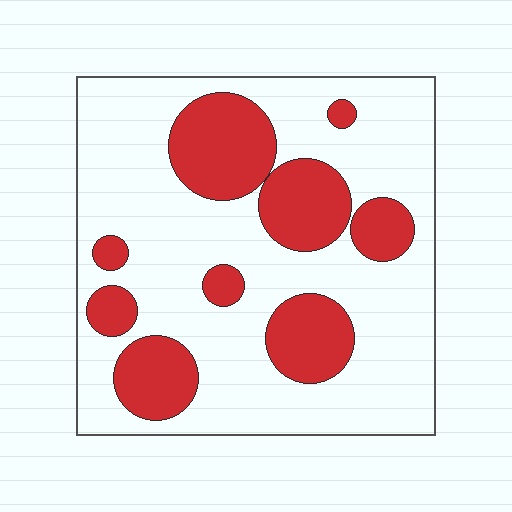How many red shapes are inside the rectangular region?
9.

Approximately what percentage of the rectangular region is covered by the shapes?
Approximately 30%.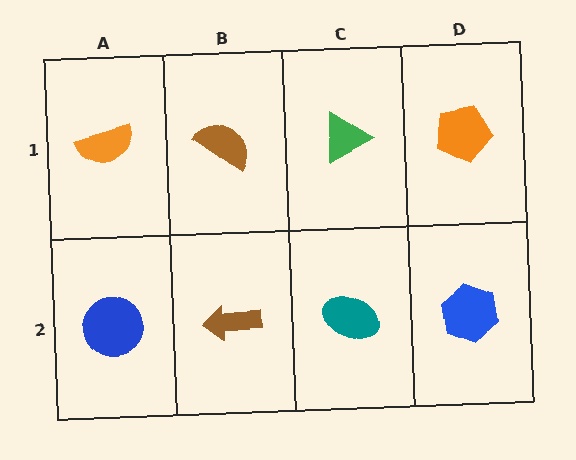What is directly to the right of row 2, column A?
A brown arrow.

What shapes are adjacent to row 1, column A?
A blue circle (row 2, column A), a brown semicircle (row 1, column B).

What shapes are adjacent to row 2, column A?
An orange semicircle (row 1, column A), a brown arrow (row 2, column B).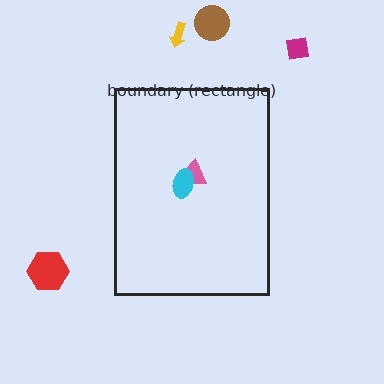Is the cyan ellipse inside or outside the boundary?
Inside.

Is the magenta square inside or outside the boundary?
Outside.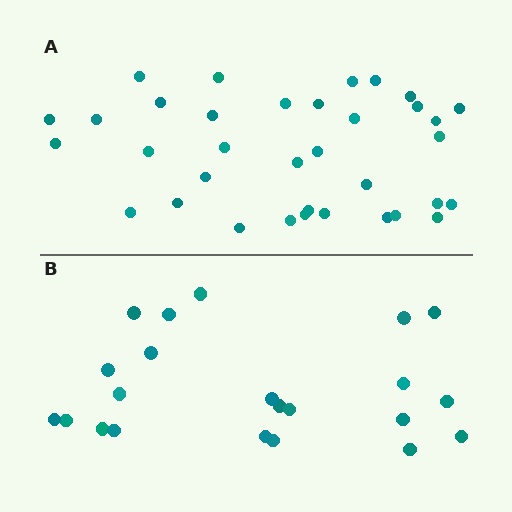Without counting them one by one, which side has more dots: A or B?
Region A (the top region) has more dots.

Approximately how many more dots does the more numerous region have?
Region A has approximately 15 more dots than region B.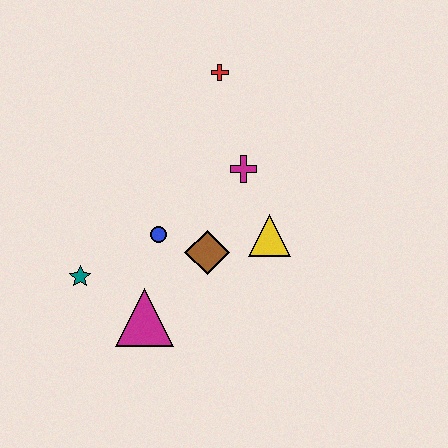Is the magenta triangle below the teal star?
Yes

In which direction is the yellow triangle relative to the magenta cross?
The yellow triangle is below the magenta cross.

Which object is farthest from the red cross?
The magenta triangle is farthest from the red cross.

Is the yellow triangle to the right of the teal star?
Yes